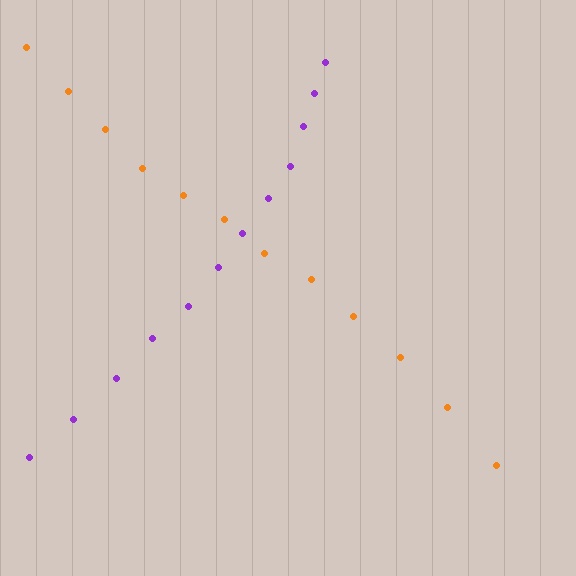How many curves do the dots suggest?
There are 2 distinct paths.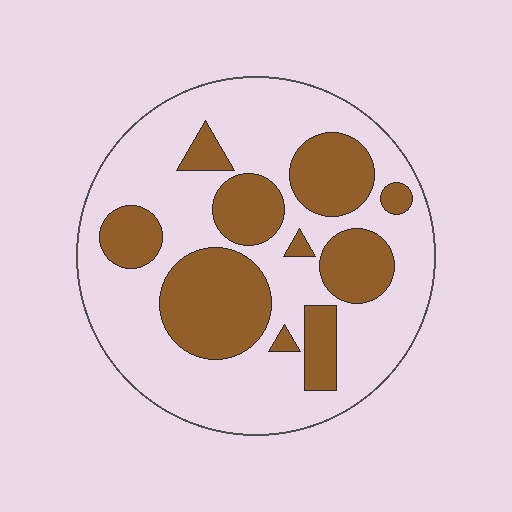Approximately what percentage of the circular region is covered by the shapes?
Approximately 35%.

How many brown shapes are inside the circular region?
10.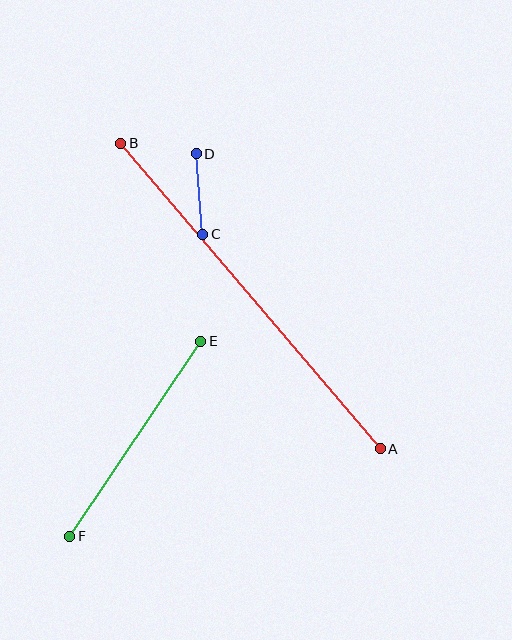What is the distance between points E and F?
The distance is approximately 235 pixels.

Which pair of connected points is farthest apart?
Points A and B are farthest apart.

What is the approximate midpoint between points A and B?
The midpoint is at approximately (250, 296) pixels.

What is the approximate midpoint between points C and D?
The midpoint is at approximately (199, 194) pixels.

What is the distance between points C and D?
The distance is approximately 81 pixels.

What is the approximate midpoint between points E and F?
The midpoint is at approximately (135, 439) pixels.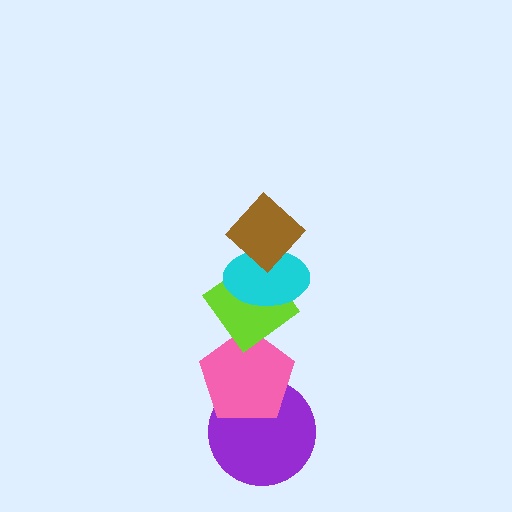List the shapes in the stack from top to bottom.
From top to bottom: the brown diamond, the cyan ellipse, the lime diamond, the pink pentagon, the purple circle.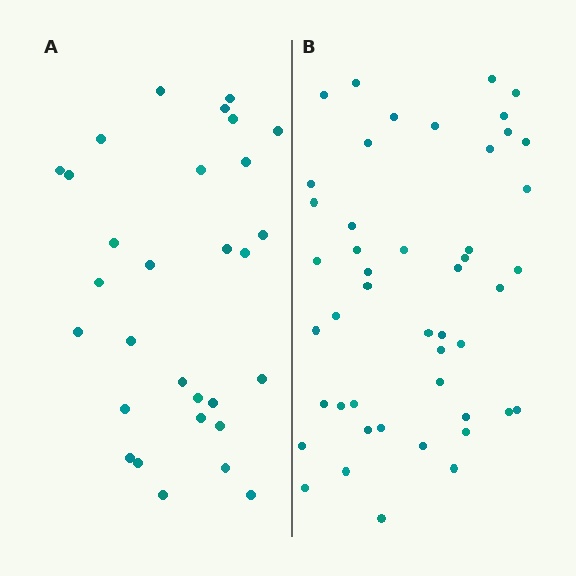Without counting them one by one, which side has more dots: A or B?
Region B (the right region) has more dots.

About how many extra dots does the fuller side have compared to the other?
Region B has approximately 15 more dots than region A.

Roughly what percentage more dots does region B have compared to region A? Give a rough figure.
About 55% more.